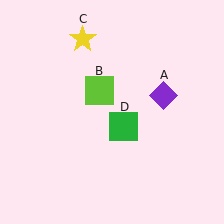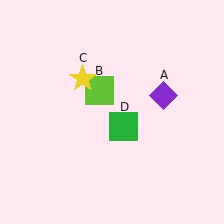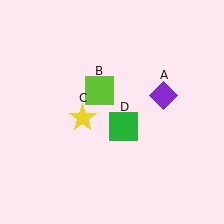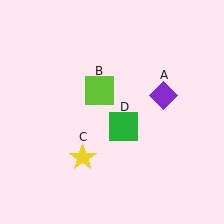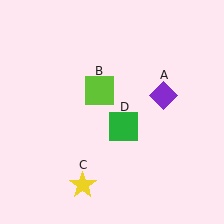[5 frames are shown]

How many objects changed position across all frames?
1 object changed position: yellow star (object C).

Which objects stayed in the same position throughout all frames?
Purple diamond (object A) and lime square (object B) and green square (object D) remained stationary.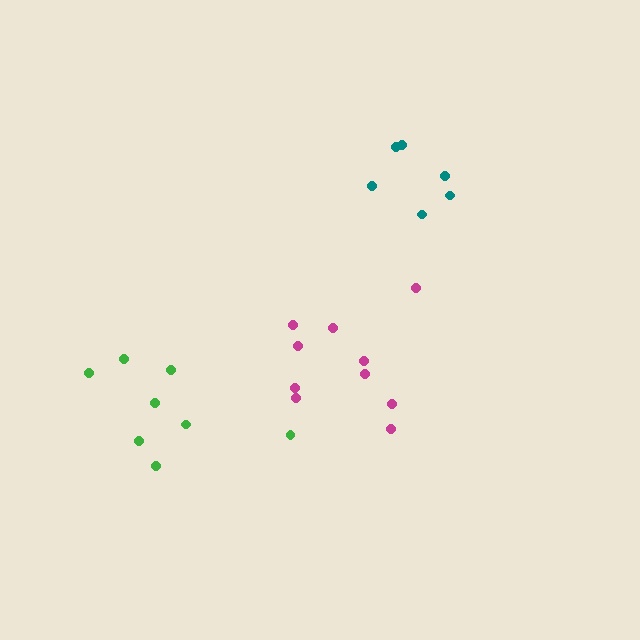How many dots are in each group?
Group 1: 8 dots, Group 2: 6 dots, Group 3: 10 dots (24 total).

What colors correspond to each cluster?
The clusters are colored: green, teal, magenta.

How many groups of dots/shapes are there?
There are 3 groups.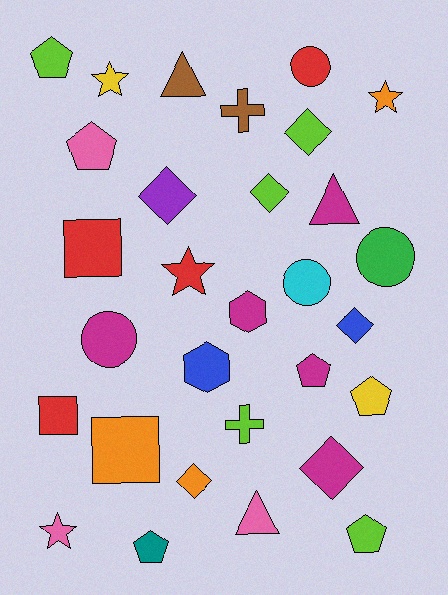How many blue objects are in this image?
There are 2 blue objects.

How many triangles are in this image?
There are 3 triangles.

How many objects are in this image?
There are 30 objects.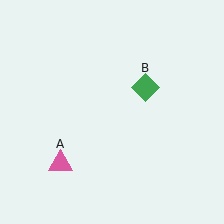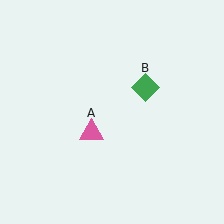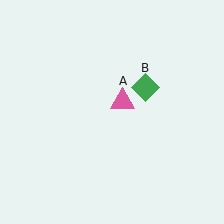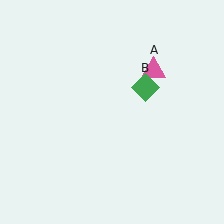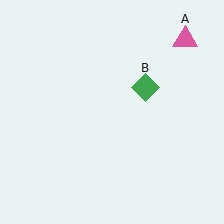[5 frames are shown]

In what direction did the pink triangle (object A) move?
The pink triangle (object A) moved up and to the right.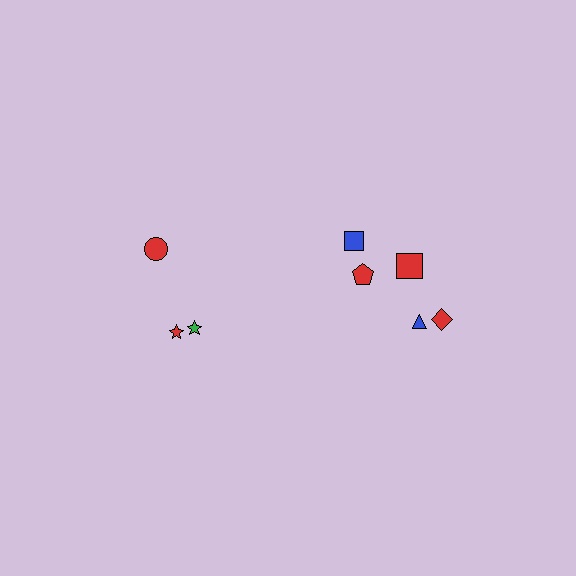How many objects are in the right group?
There are 5 objects.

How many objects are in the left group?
There are 3 objects.